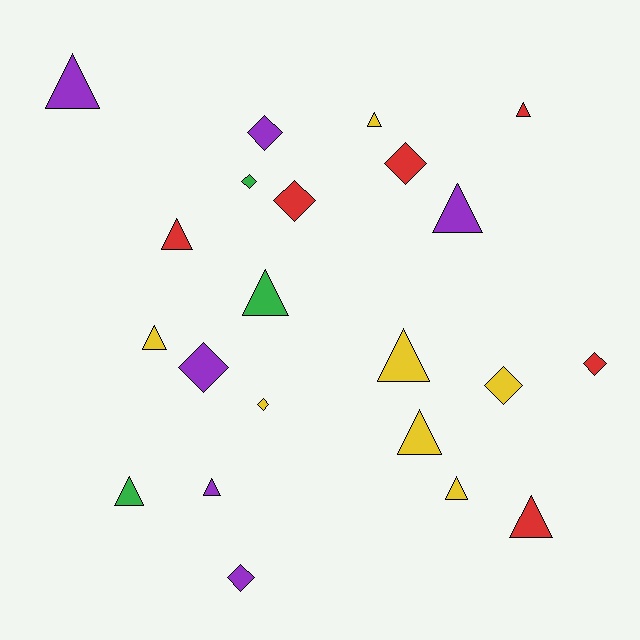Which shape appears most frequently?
Triangle, with 13 objects.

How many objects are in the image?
There are 22 objects.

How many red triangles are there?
There are 3 red triangles.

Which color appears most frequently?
Yellow, with 7 objects.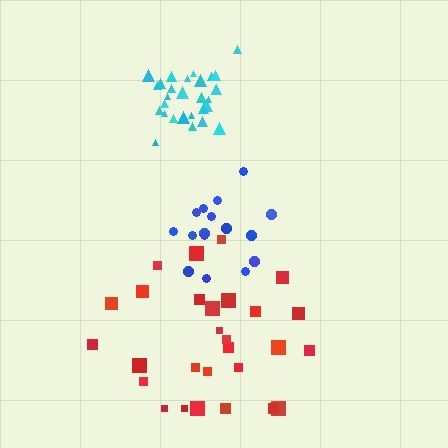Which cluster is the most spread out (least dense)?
Red.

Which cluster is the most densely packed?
Cyan.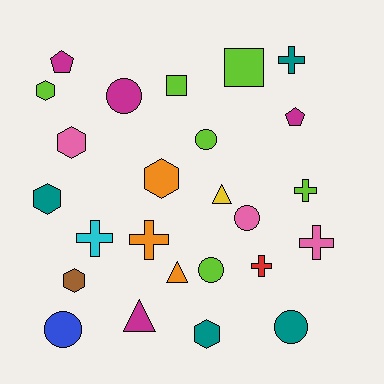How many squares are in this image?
There are 2 squares.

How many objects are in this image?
There are 25 objects.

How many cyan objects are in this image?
There is 1 cyan object.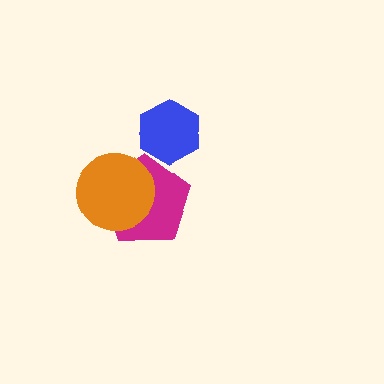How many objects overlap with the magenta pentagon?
1 object overlaps with the magenta pentagon.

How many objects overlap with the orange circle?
1 object overlaps with the orange circle.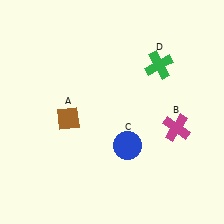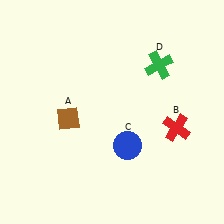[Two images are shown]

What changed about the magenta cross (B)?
In Image 1, B is magenta. In Image 2, it changed to red.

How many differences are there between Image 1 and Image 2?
There is 1 difference between the two images.